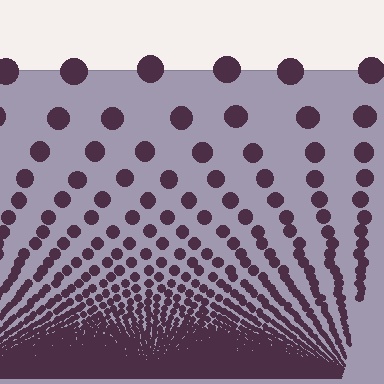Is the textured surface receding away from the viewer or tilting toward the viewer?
The surface appears to tilt toward the viewer. Texture elements get larger and sparser toward the top.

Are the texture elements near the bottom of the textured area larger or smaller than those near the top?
Smaller. The gradient is inverted — elements near the bottom are smaller and denser.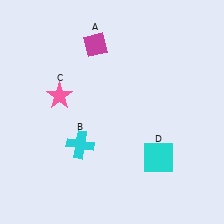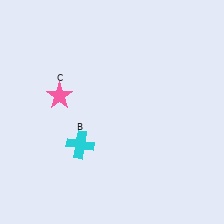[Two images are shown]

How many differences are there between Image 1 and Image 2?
There are 2 differences between the two images.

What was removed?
The magenta diamond (A), the cyan square (D) were removed in Image 2.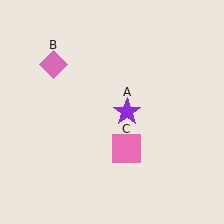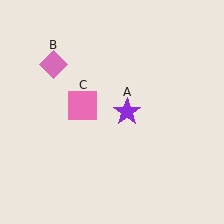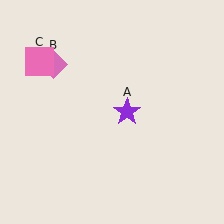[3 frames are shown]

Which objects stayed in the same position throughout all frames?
Purple star (object A) and pink diamond (object B) remained stationary.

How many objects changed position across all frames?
1 object changed position: pink square (object C).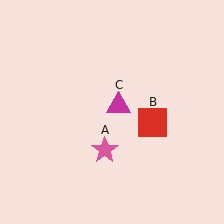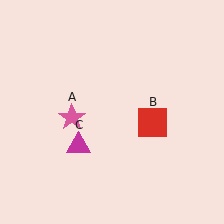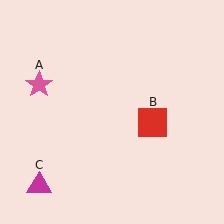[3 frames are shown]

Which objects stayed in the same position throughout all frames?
Red square (object B) remained stationary.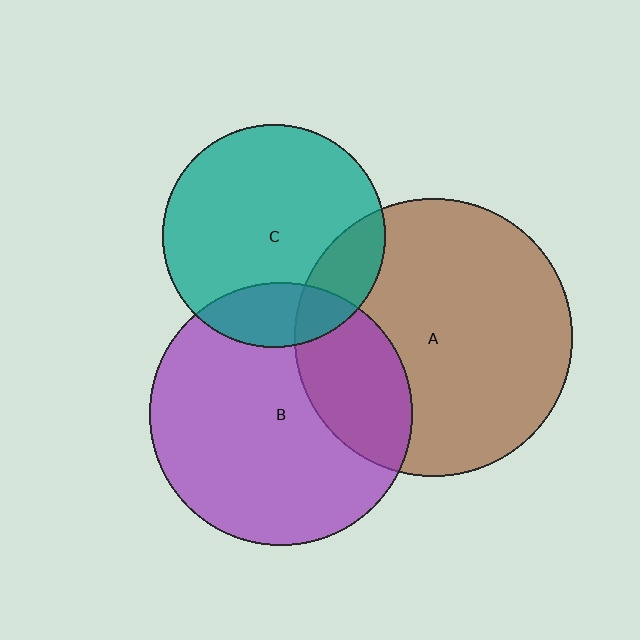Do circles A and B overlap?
Yes.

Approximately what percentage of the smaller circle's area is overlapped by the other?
Approximately 25%.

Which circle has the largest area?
Circle A (brown).